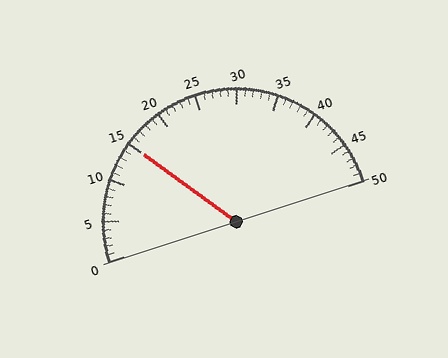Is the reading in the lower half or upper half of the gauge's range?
The reading is in the lower half of the range (0 to 50).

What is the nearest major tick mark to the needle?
The nearest major tick mark is 15.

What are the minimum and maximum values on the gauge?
The gauge ranges from 0 to 50.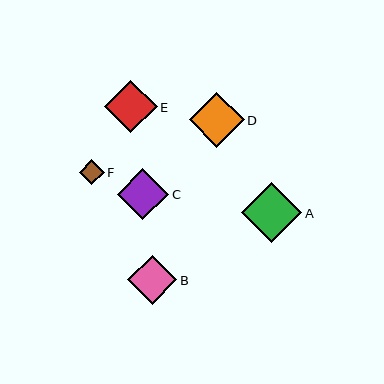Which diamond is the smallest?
Diamond F is the smallest with a size of approximately 25 pixels.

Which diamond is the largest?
Diamond A is the largest with a size of approximately 60 pixels.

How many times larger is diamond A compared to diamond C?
Diamond A is approximately 1.2 times the size of diamond C.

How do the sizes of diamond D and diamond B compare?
Diamond D and diamond B are approximately the same size.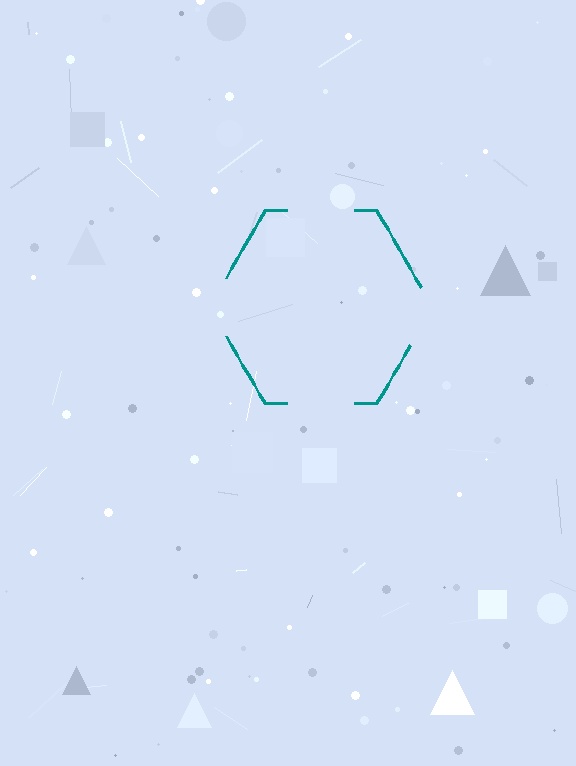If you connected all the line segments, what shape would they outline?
They would outline a hexagon.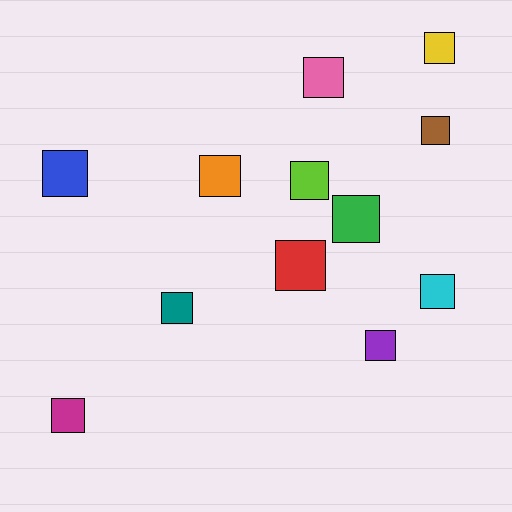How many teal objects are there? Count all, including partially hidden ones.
There is 1 teal object.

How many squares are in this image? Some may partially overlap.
There are 12 squares.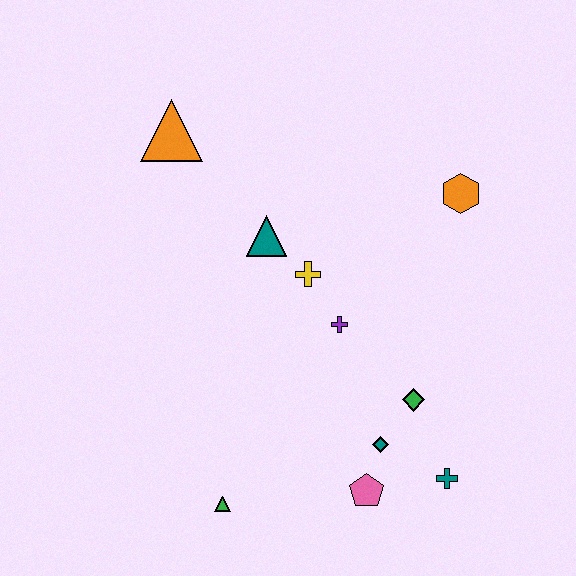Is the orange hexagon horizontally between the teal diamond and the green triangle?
No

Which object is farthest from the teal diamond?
The orange triangle is farthest from the teal diamond.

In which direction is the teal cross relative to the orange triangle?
The teal cross is below the orange triangle.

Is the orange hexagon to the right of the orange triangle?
Yes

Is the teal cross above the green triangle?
Yes